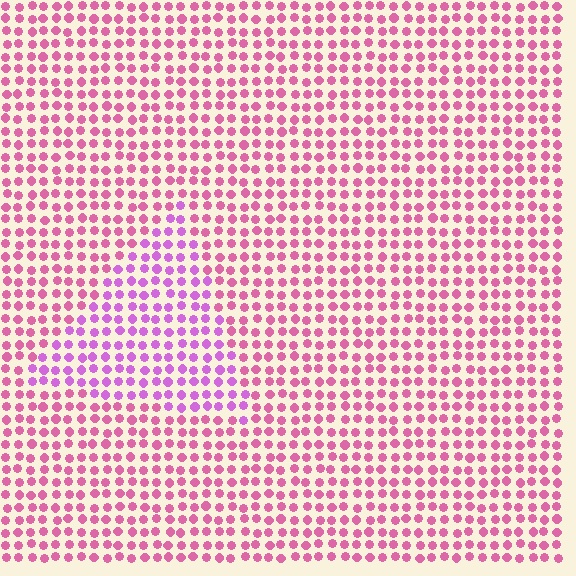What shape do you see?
I see a triangle.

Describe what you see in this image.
The image is filled with small pink elements in a uniform arrangement. A triangle-shaped region is visible where the elements are tinted to a slightly different hue, forming a subtle color boundary.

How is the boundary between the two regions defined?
The boundary is defined purely by a slight shift in hue (about 33 degrees). Spacing, size, and orientation are identical on both sides.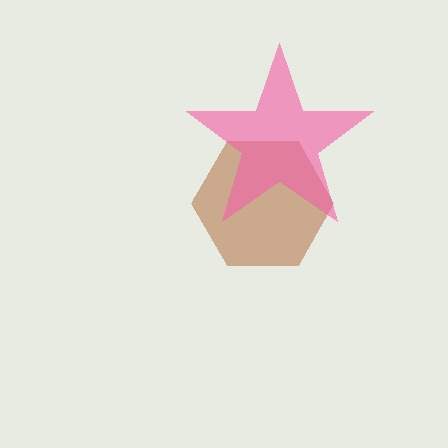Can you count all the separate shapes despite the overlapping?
Yes, there are 2 separate shapes.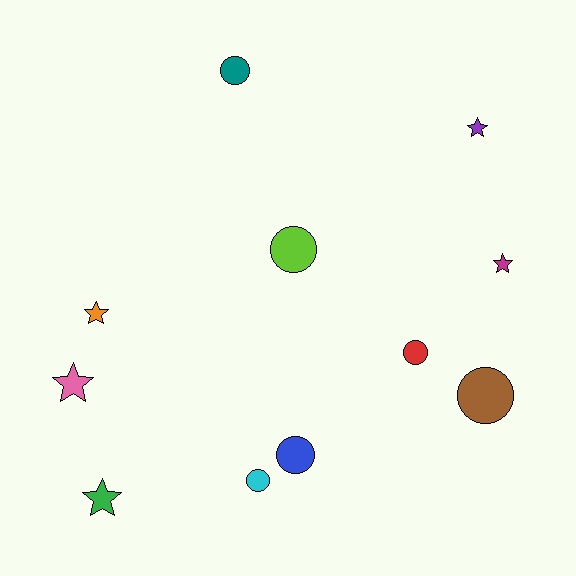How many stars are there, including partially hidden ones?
There are 5 stars.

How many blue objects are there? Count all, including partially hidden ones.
There is 1 blue object.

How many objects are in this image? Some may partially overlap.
There are 11 objects.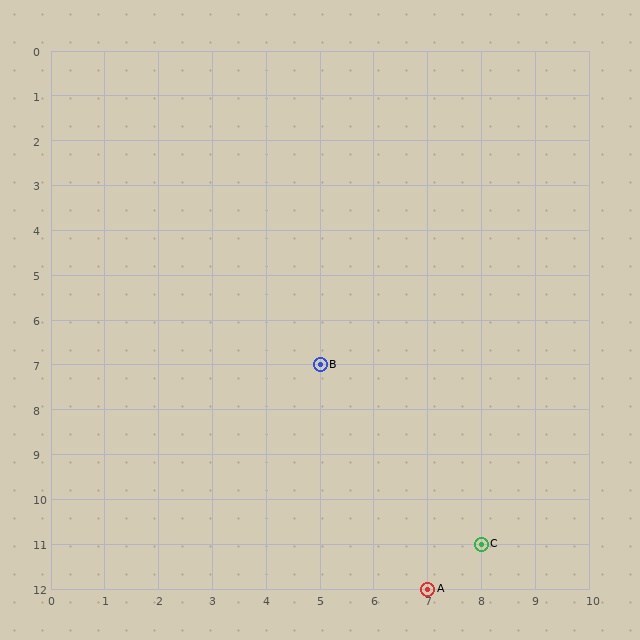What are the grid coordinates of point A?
Point A is at grid coordinates (7, 12).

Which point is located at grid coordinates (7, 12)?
Point A is at (7, 12).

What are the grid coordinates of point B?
Point B is at grid coordinates (5, 7).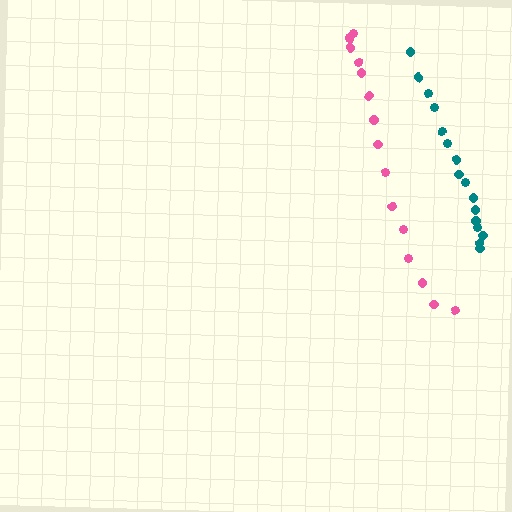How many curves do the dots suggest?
There are 2 distinct paths.